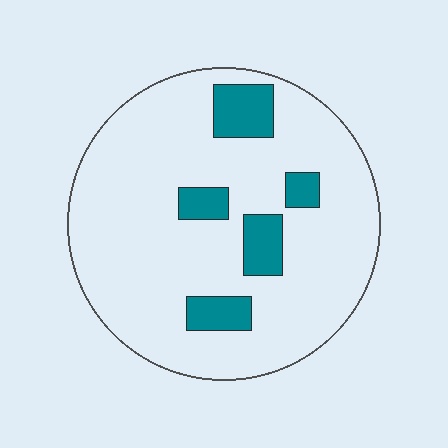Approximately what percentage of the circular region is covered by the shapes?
Approximately 15%.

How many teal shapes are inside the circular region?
5.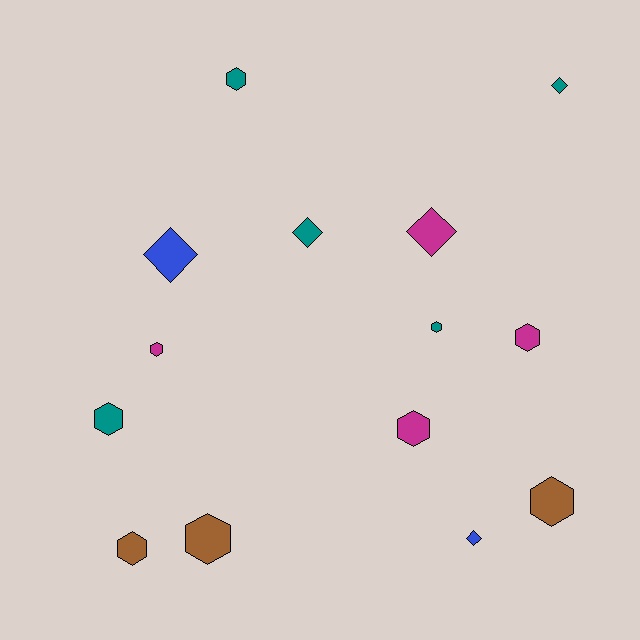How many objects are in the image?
There are 14 objects.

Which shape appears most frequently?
Hexagon, with 9 objects.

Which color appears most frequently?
Teal, with 5 objects.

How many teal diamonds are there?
There are 2 teal diamonds.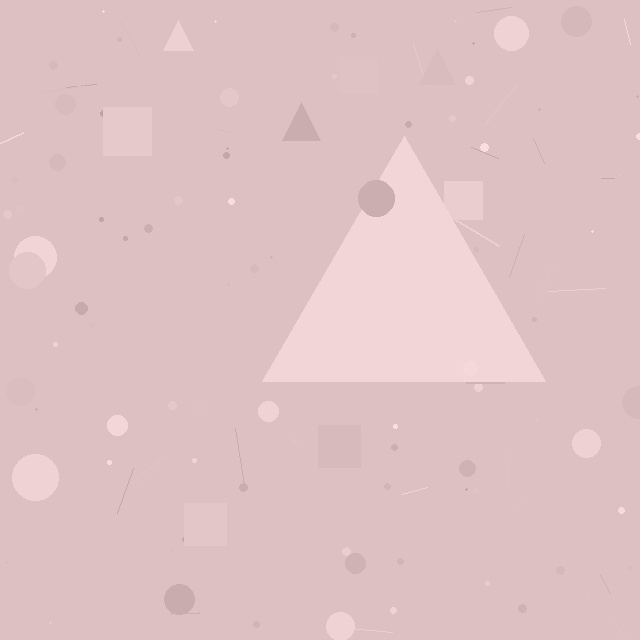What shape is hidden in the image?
A triangle is hidden in the image.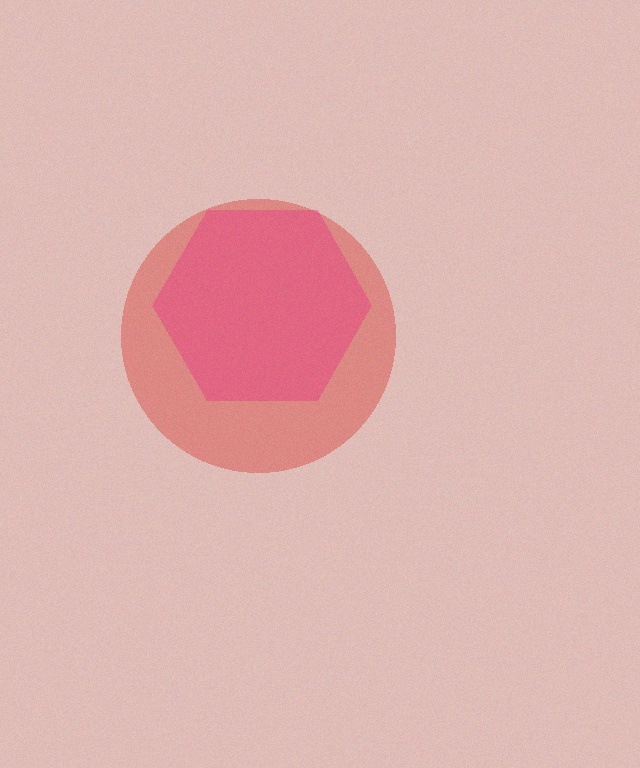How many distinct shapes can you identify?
There are 2 distinct shapes: a pink hexagon, a red circle.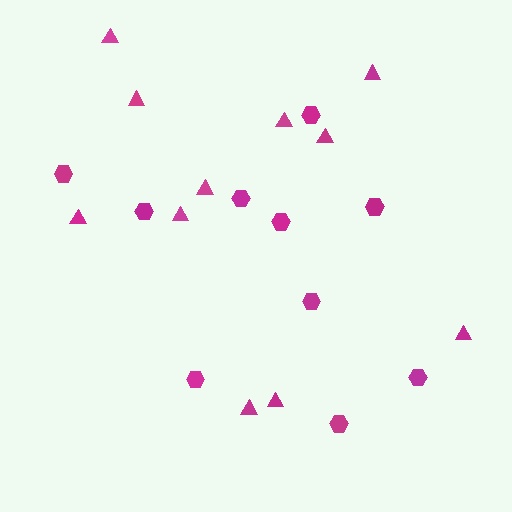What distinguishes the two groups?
There are 2 groups: one group of triangles (11) and one group of hexagons (10).